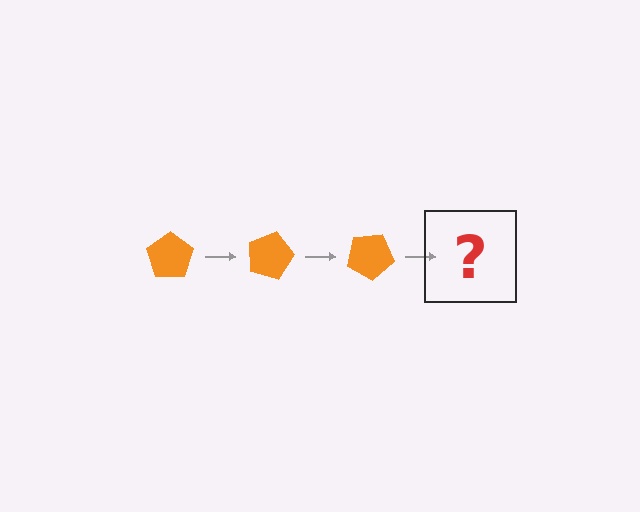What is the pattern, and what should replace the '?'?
The pattern is that the pentagon rotates 15 degrees each step. The '?' should be an orange pentagon rotated 45 degrees.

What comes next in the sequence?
The next element should be an orange pentagon rotated 45 degrees.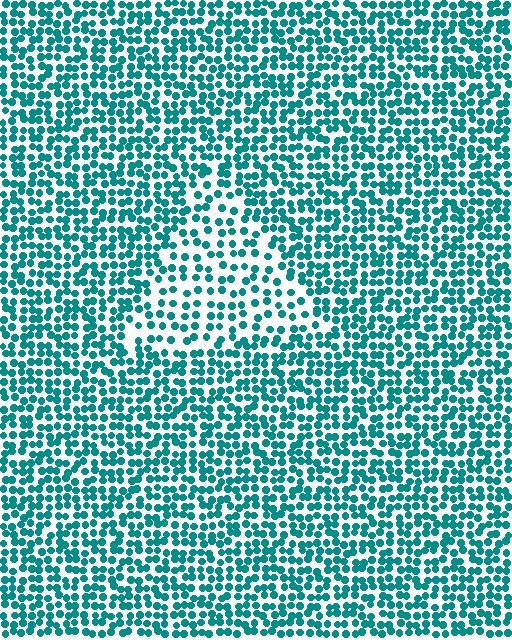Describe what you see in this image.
The image contains small teal elements arranged at two different densities. A triangle-shaped region is visible where the elements are less densely packed than the surrounding area.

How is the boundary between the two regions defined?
The boundary is defined by a change in element density (approximately 1.8x ratio). All elements are the same color, size, and shape.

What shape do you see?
I see a triangle.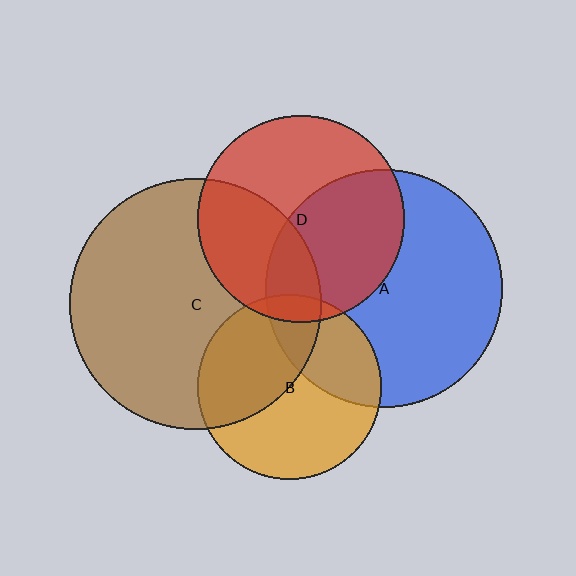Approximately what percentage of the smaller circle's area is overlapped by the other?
Approximately 35%.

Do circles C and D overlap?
Yes.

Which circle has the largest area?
Circle C (brown).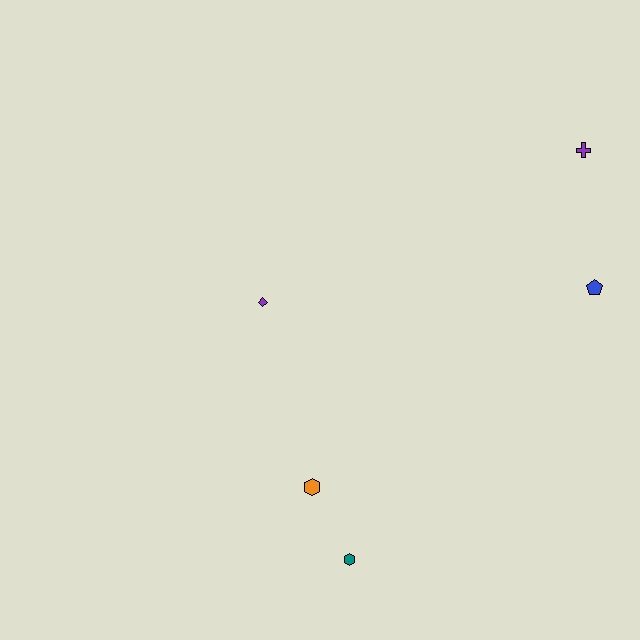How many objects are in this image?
There are 5 objects.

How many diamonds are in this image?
There is 1 diamond.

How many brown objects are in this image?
There are no brown objects.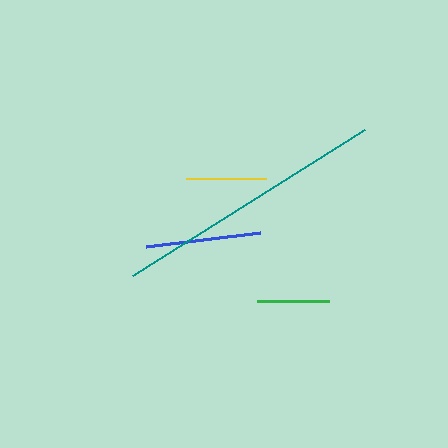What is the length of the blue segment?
The blue segment is approximately 115 pixels long.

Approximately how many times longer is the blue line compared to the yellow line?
The blue line is approximately 1.4 times the length of the yellow line.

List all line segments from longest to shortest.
From longest to shortest: teal, blue, yellow, green.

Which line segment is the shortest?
The green line is the shortest at approximately 72 pixels.